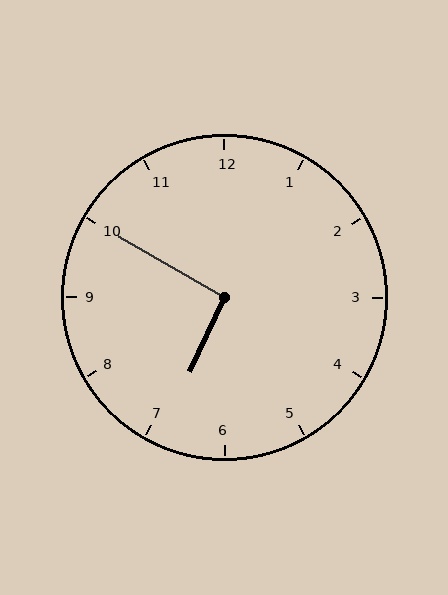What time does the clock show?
6:50.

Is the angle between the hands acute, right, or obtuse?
It is right.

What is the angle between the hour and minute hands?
Approximately 95 degrees.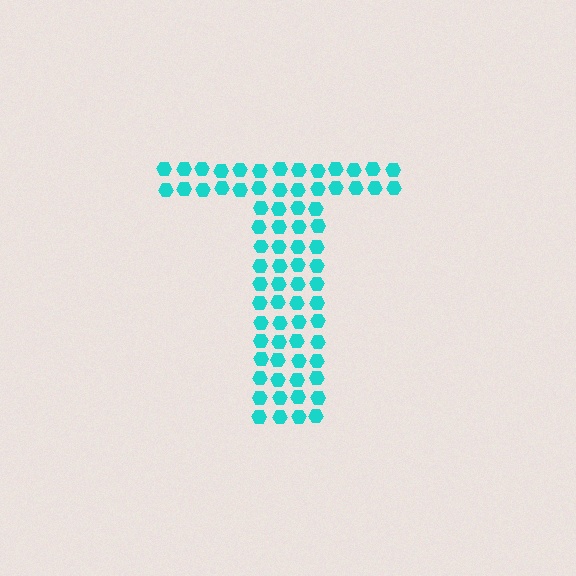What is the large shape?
The large shape is the letter T.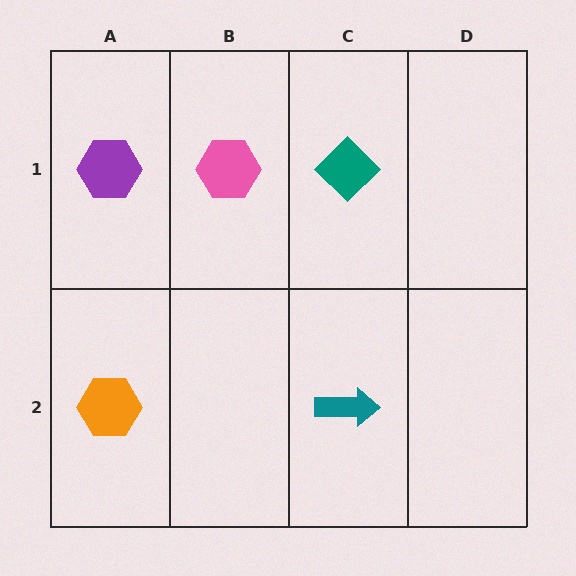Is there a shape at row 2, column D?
No, that cell is empty.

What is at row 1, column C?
A teal diamond.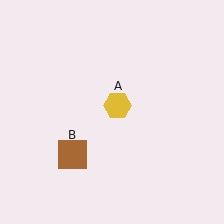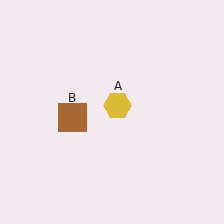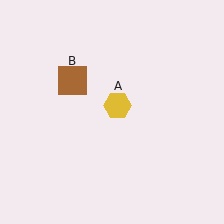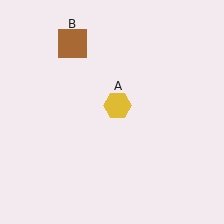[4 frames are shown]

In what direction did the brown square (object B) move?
The brown square (object B) moved up.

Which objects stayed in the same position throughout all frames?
Yellow hexagon (object A) remained stationary.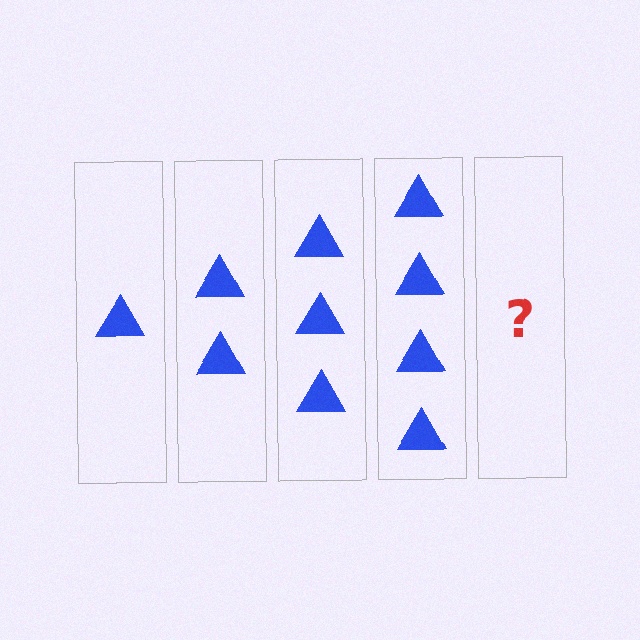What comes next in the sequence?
The next element should be 5 triangles.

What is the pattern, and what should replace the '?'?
The pattern is that each step adds one more triangle. The '?' should be 5 triangles.